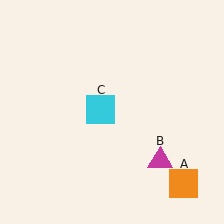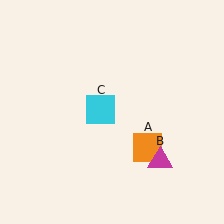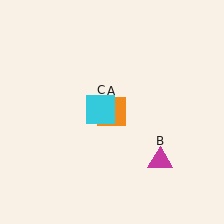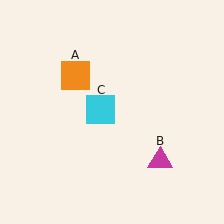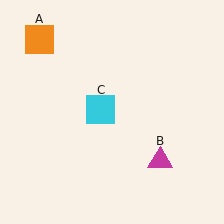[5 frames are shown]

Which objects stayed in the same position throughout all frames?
Magenta triangle (object B) and cyan square (object C) remained stationary.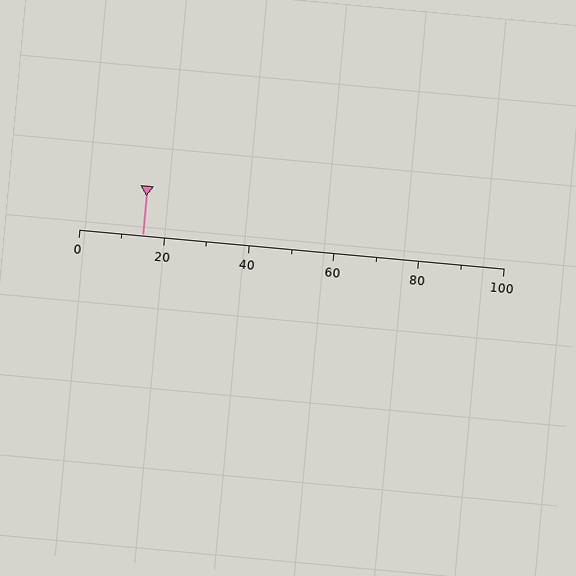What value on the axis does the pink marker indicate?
The marker indicates approximately 15.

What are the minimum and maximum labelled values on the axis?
The axis runs from 0 to 100.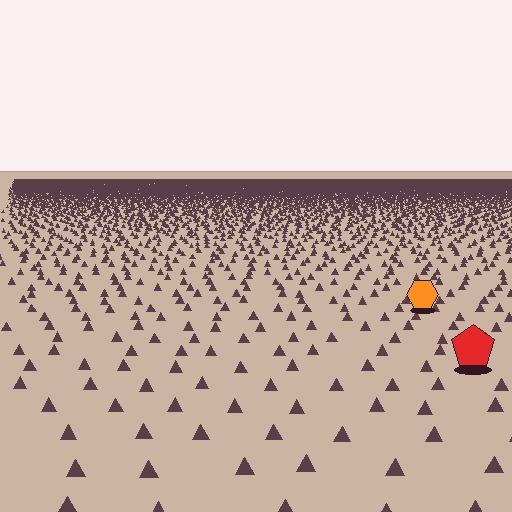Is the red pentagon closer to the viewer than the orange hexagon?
Yes. The red pentagon is closer — you can tell from the texture gradient: the ground texture is coarser near it.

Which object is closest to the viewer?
The red pentagon is closest. The texture marks near it are larger and more spread out.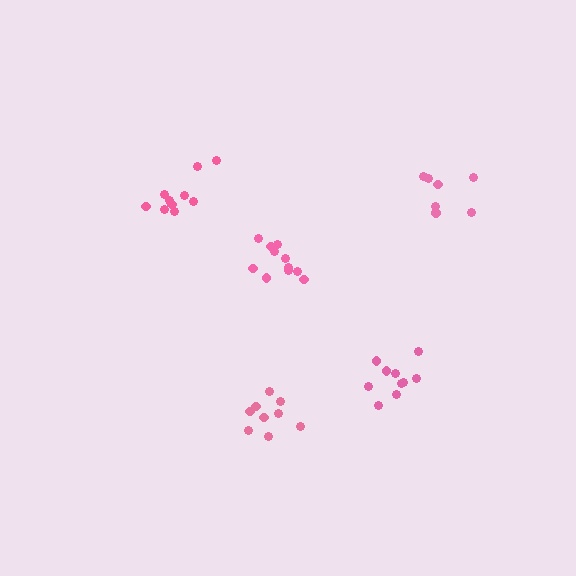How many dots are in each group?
Group 1: 11 dots, Group 2: 9 dots, Group 3: 10 dots, Group 4: 10 dots, Group 5: 7 dots (47 total).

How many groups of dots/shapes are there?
There are 5 groups.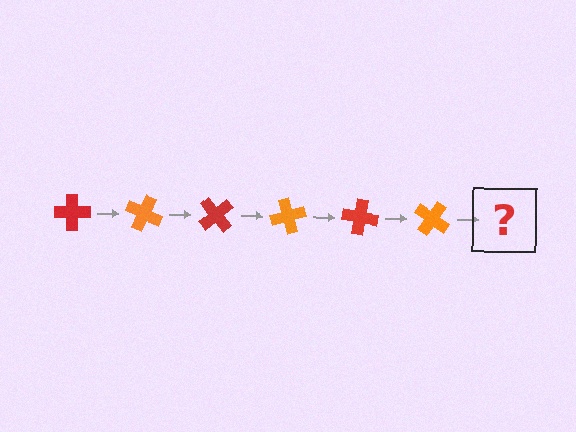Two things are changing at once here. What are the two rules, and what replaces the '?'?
The two rules are that it rotates 25 degrees each step and the color cycles through red and orange. The '?' should be a red cross, rotated 150 degrees from the start.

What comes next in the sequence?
The next element should be a red cross, rotated 150 degrees from the start.